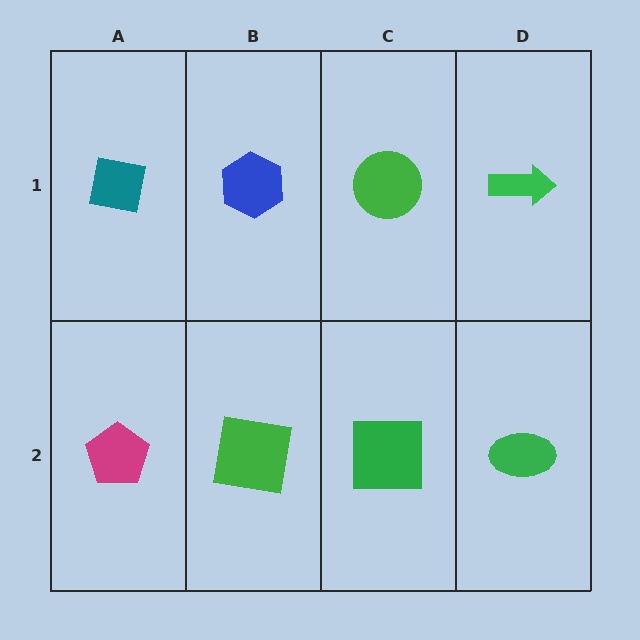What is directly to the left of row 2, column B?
A magenta pentagon.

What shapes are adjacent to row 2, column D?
A green arrow (row 1, column D), a green square (row 2, column C).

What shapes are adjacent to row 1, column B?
A green square (row 2, column B), a teal square (row 1, column A), a green circle (row 1, column C).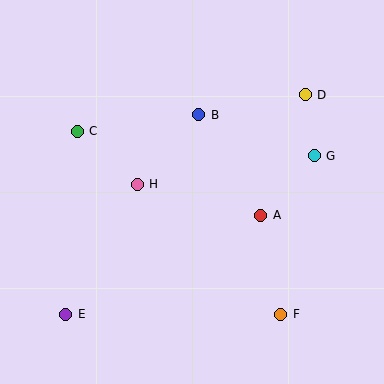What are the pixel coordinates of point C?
Point C is at (77, 131).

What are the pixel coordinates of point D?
Point D is at (305, 95).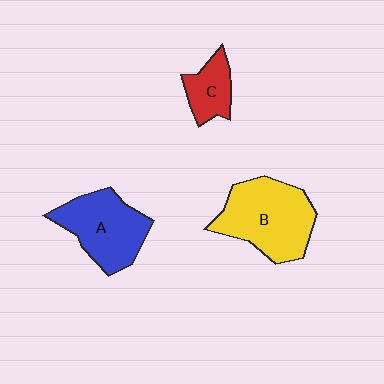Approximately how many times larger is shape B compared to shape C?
Approximately 2.4 times.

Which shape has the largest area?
Shape B (yellow).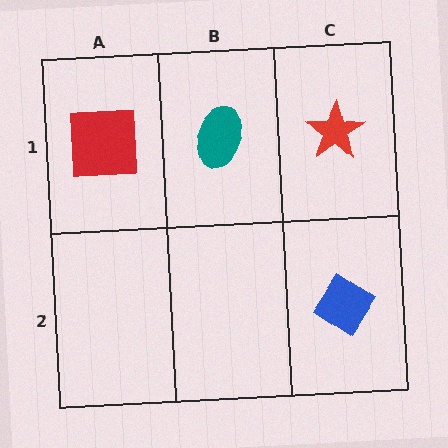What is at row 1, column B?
A teal ellipse.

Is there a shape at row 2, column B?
No, that cell is empty.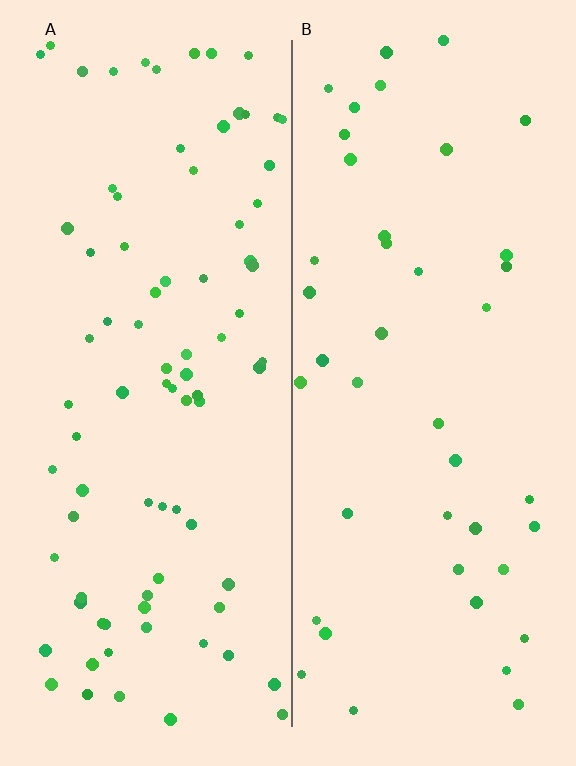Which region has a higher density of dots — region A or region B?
A (the left).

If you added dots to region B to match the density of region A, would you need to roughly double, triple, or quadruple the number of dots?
Approximately double.